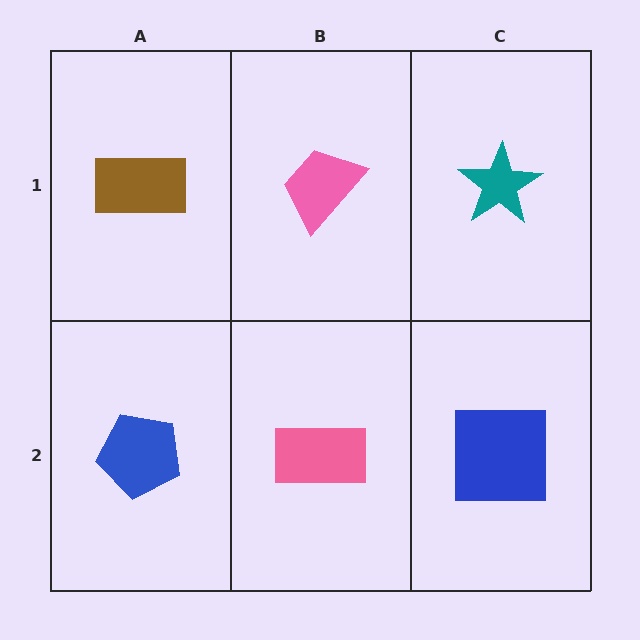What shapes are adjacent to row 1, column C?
A blue square (row 2, column C), a pink trapezoid (row 1, column B).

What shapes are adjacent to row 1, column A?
A blue pentagon (row 2, column A), a pink trapezoid (row 1, column B).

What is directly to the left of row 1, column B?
A brown rectangle.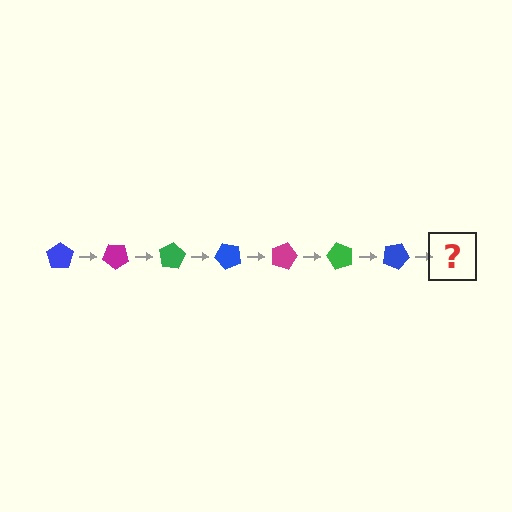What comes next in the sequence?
The next element should be a magenta pentagon, rotated 280 degrees from the start.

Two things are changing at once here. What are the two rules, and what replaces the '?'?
The two rules are that it rotates 40 degrees each step and the color cycles through blue, magenta, and green. The '?' should be a magenta pentagon, rotated 280 degrees from the start.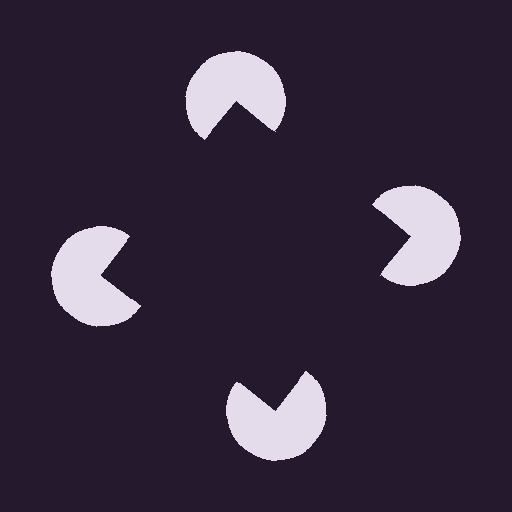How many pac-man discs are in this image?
There are 4 — one at each vertex of the illusory square.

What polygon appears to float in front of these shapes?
An illusory square — its edges are inferred from the aligned wedge cuts in the pac-man discs, not physically drawn.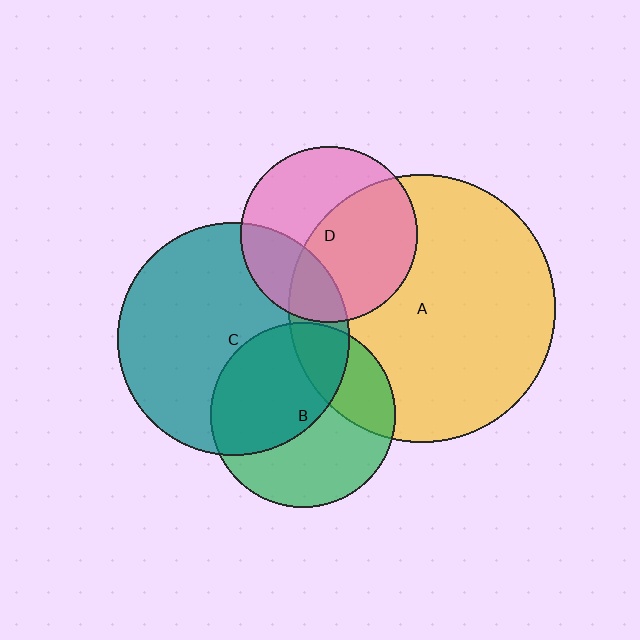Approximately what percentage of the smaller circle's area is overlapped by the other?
Approximately 25%.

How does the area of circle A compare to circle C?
Approximately 1.3 times.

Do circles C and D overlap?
Yes.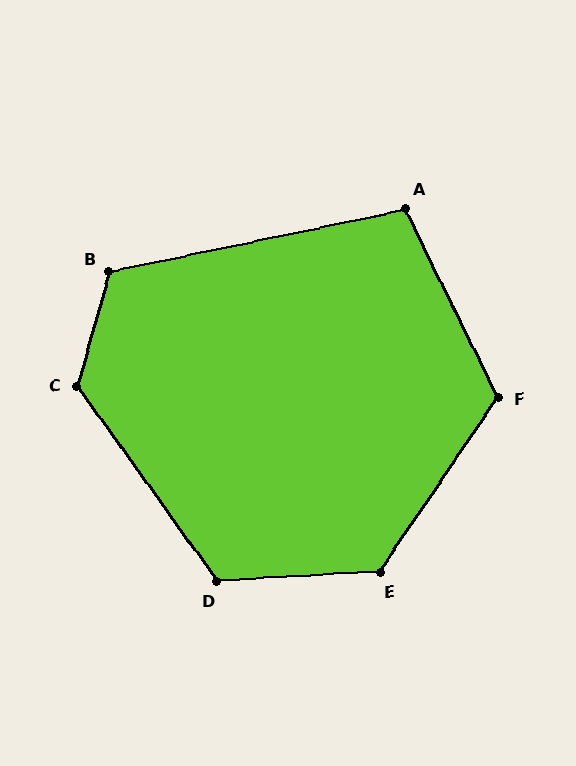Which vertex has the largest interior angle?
C, at approximately 129 degrees.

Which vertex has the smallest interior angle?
A, at approximately 104 degrees.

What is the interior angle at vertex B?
Approximately 118 degrees (obtuse).